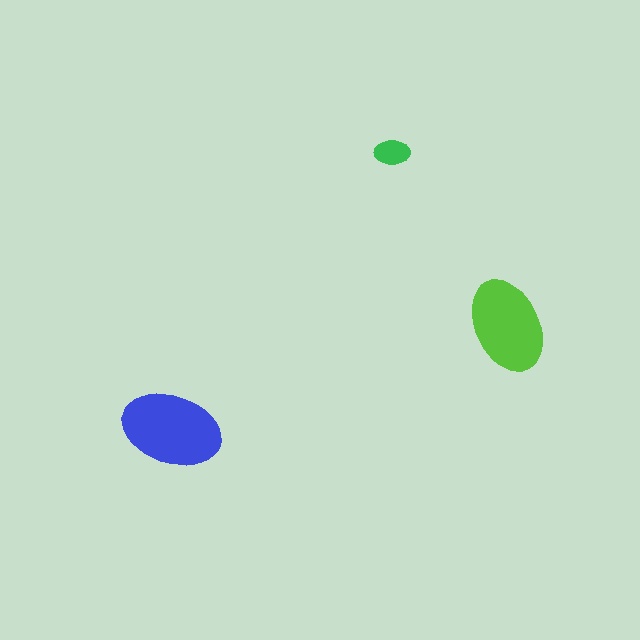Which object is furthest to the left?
The blue ellipse is leftmost.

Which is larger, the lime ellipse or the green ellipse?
The lime one.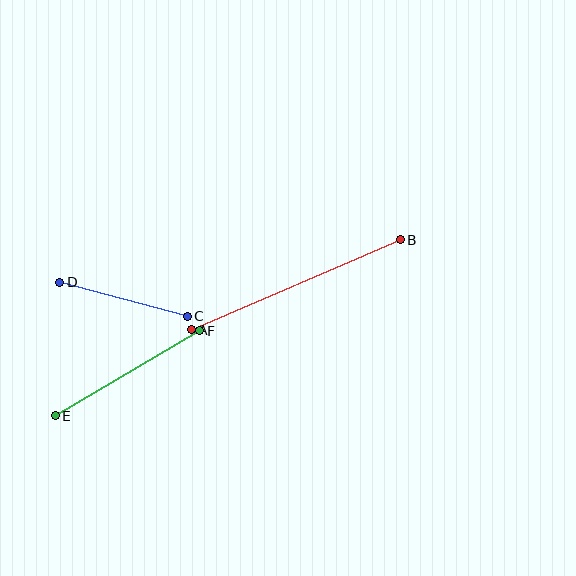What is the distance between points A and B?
The distance is approximately 228 pixels.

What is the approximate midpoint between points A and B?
The midpoint is at approximately (296, 285) pixels.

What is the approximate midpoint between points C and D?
The midpoint is at approximately (123, 299) pixels.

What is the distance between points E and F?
The distance is approximately 168 pixels.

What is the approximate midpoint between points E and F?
The midpoint is at approximately (128, 373) pixels.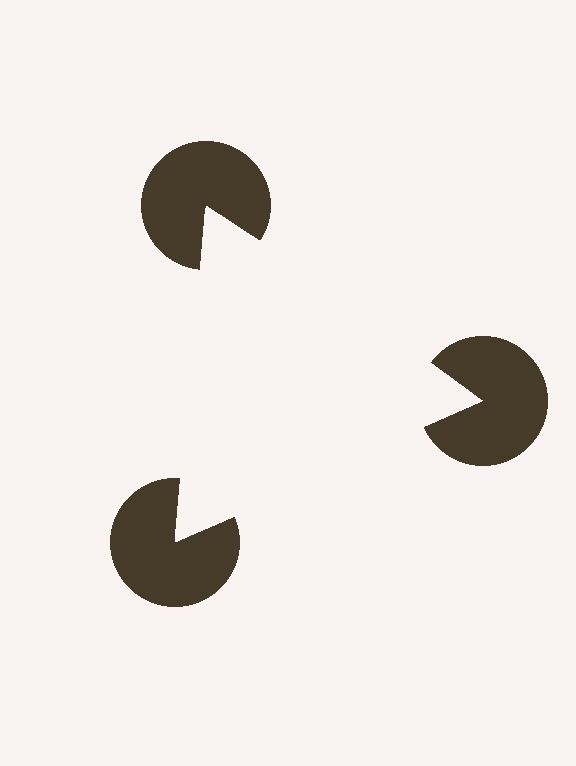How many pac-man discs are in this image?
There are 3 — one at each vertex of the illusory triangle.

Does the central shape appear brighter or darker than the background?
It typically appears slightly brighter than the background, even though no actual brightness change is drawn.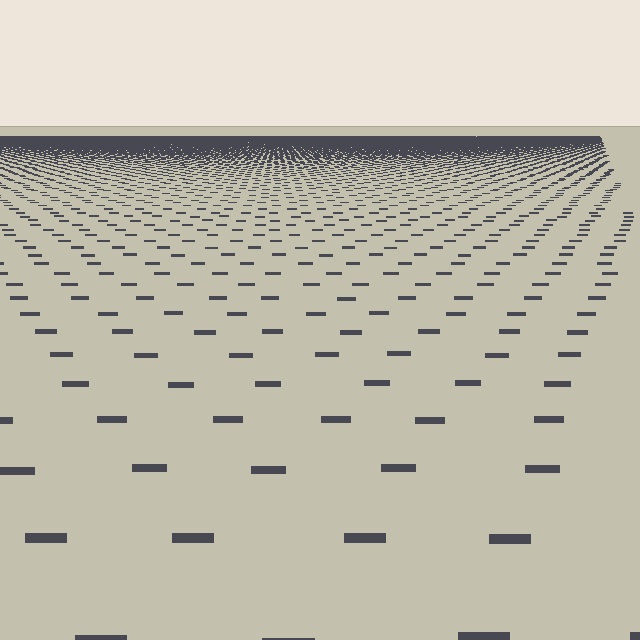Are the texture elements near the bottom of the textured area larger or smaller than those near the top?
Larger. Near the bottom, elements are closer to the viewer and appear at a bigger on-screen size.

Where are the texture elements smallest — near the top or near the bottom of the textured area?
Near the top.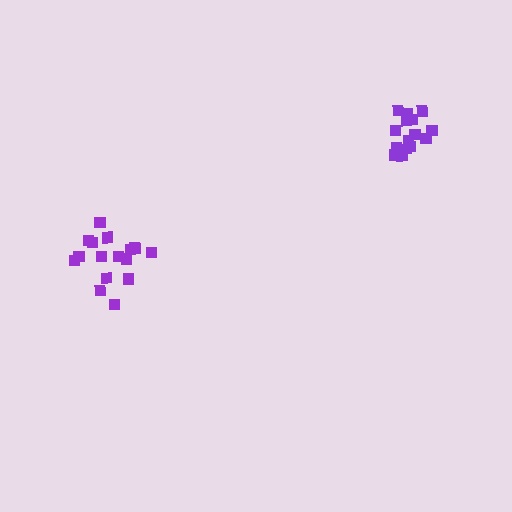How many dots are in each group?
Group 1: 17 dots, Group 2: 16 dots (33 total).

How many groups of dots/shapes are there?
There are 2 groups.